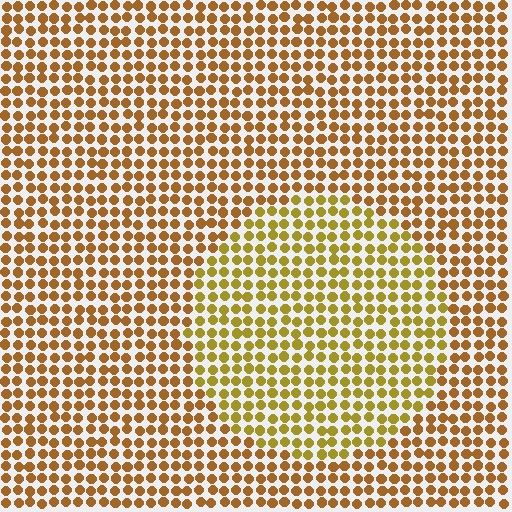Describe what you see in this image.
The image is filled with small brown elements in a uniform arrangement. A circle-shaped region is visible where the elements are tinted to a slightly different hue, forming a subtle color boundary.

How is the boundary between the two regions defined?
The boundary is defined purely by a slight shift in hue (about 23 degrees). Spacing, size, and orientation are identical on both sides.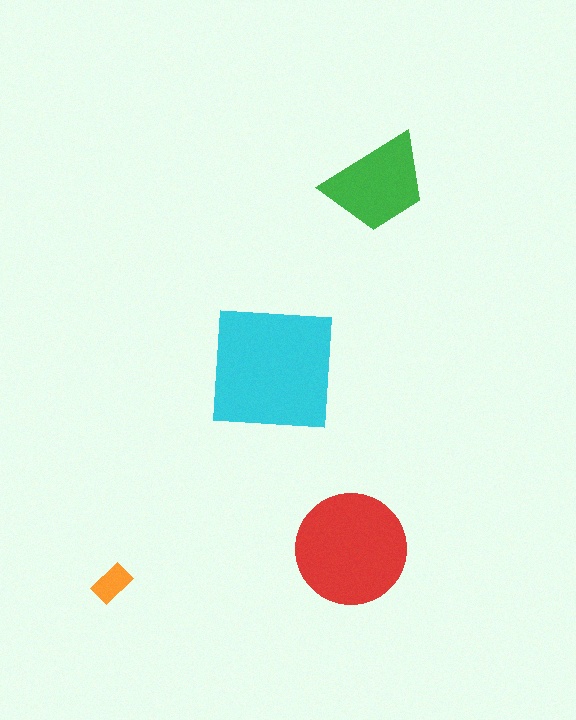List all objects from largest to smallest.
The cyan square, the red circle, the green trapezoid, the orange rectangle.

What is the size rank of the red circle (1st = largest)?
2nd.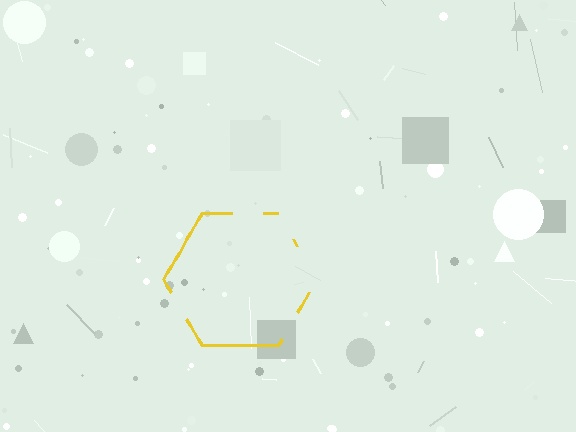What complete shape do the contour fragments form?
The contour fragments form a hexagon.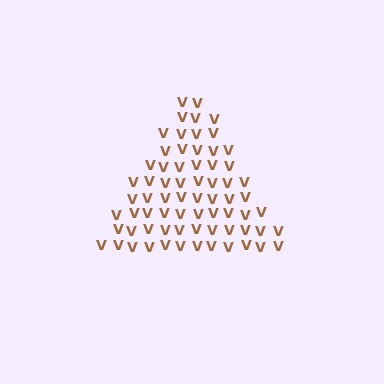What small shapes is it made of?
It is made of small letter V's.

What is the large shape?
The large shape is a triangle.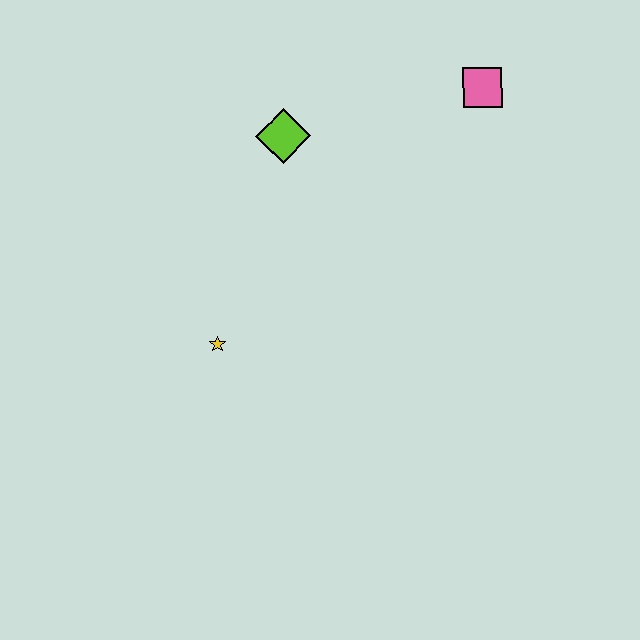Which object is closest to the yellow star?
The lime diamond is closest to the yellow star.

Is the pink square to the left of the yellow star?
No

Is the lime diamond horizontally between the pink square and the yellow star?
Yes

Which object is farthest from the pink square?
The yellow star is farthest from the pink square.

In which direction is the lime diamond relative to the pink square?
The lime diamond is to the left of the pink square.